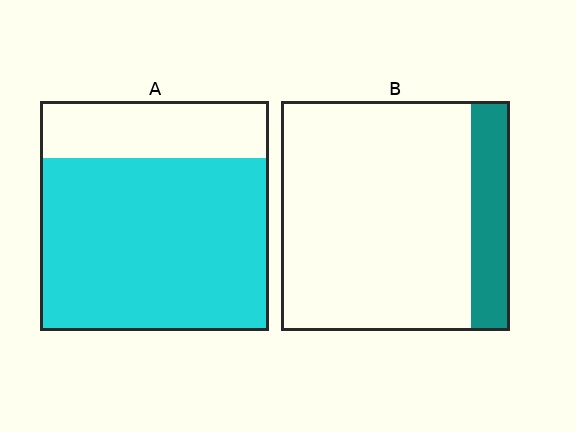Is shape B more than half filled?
No.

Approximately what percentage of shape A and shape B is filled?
A is approximately 75% and B is approximately 15%.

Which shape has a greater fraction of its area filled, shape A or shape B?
Shape A.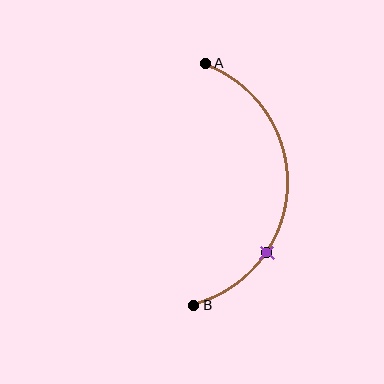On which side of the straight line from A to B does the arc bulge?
The arc bulges to the right of the straight line connecting A and B.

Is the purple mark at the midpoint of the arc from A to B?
No. The purple mark lies on the arc but is closer to endpoint B. The arc midpoint would be at the point on the curve equidistant along the arc from both A and B.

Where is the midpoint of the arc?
The arc midpoint is the point on the curve farthest from the straight line joining A and B. It sits to the right of that line.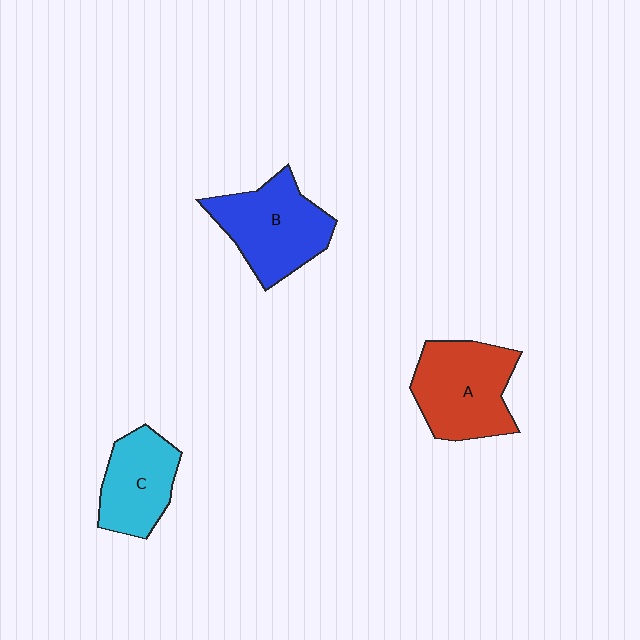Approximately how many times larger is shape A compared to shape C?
Approximately 1.3 times.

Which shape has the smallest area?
Shape C (cyan).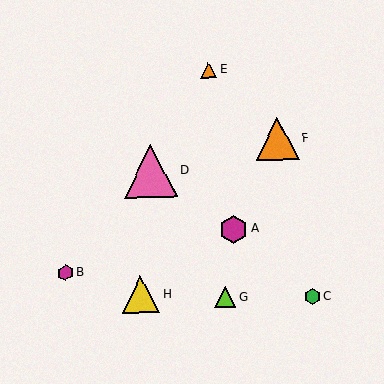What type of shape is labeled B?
Shape B is a magenta hexagon.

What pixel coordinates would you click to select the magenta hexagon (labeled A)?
Click at (233, 229) to select the magenta hexagon A.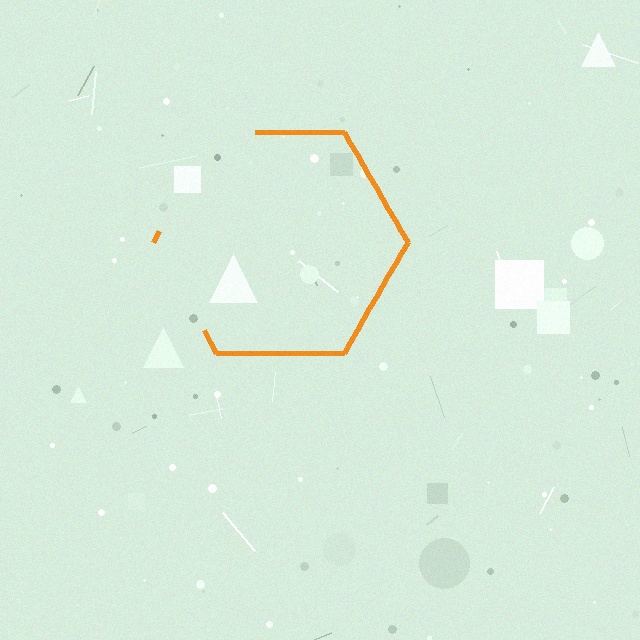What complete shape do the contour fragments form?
The contour fragments form a hexagon.